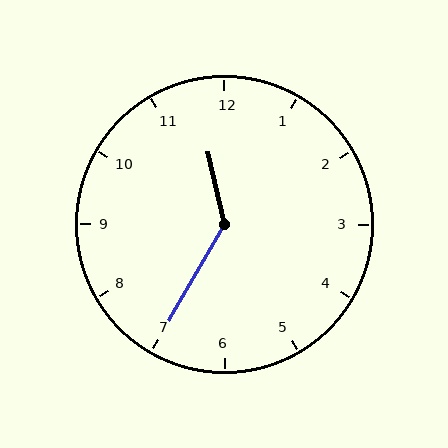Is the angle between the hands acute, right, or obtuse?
It is obtuse.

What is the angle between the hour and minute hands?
Approximately 138 degrees.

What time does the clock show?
11:35.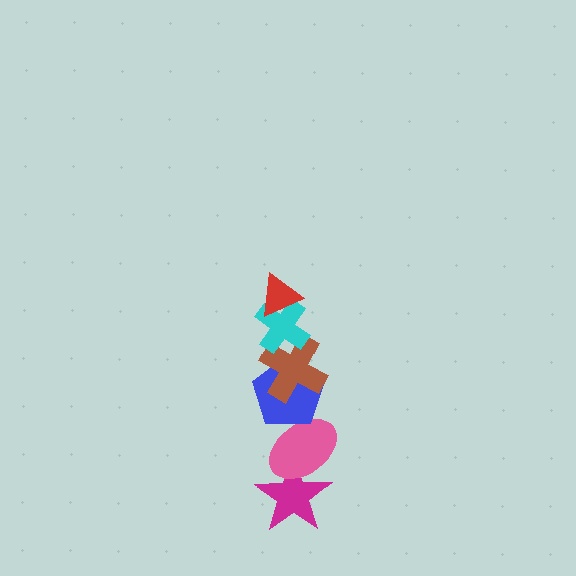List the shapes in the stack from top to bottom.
From top to bottom: the red triangle, the cyan cross, the brown cross, the blue pentagon, the pink ellipse, the magenta star.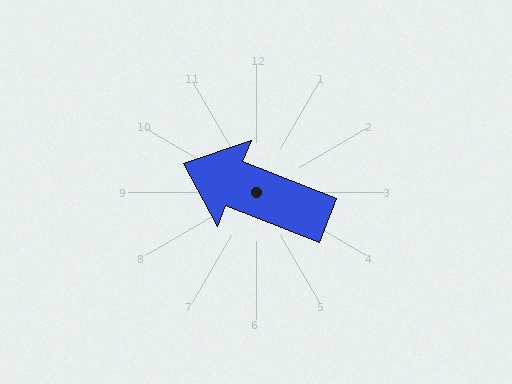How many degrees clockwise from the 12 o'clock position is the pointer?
Approximately 292 degrees.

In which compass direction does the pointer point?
West.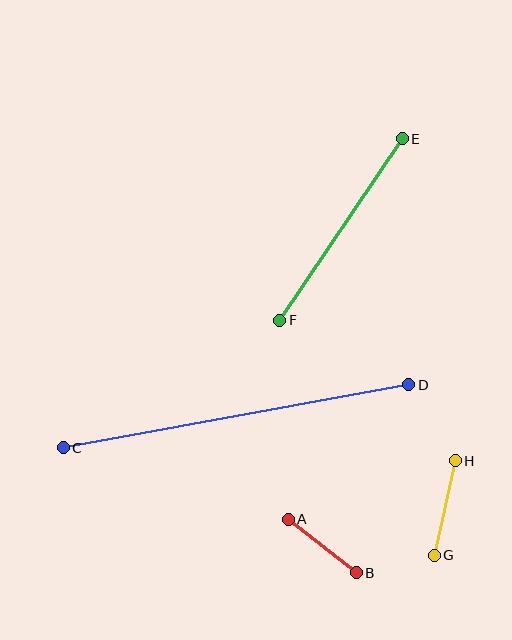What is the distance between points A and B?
The distance is approximately 86 pixels.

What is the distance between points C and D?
The distance is approximately 351 pixels.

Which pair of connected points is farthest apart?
Points C and D are farthest apart.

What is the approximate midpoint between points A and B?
The midpoint is at approximately (322, 546) pixels.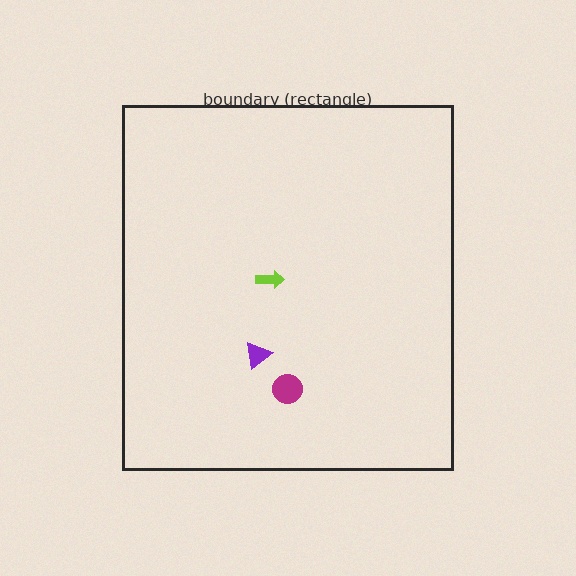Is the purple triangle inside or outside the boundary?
Inside.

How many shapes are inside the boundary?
3 inside, 0 outside.